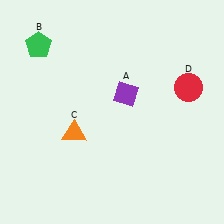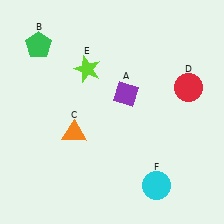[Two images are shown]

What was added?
A lime star (E), a cyan circle (F) were added in Image 2.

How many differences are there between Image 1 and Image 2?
There are 2 differences between the two images.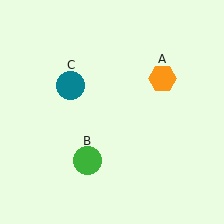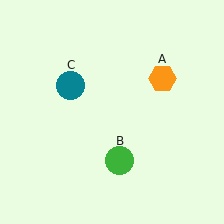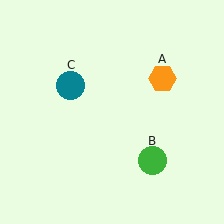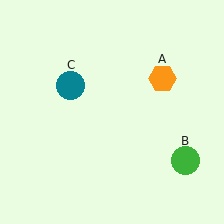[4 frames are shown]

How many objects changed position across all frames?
1 object changed position: green circle (object B).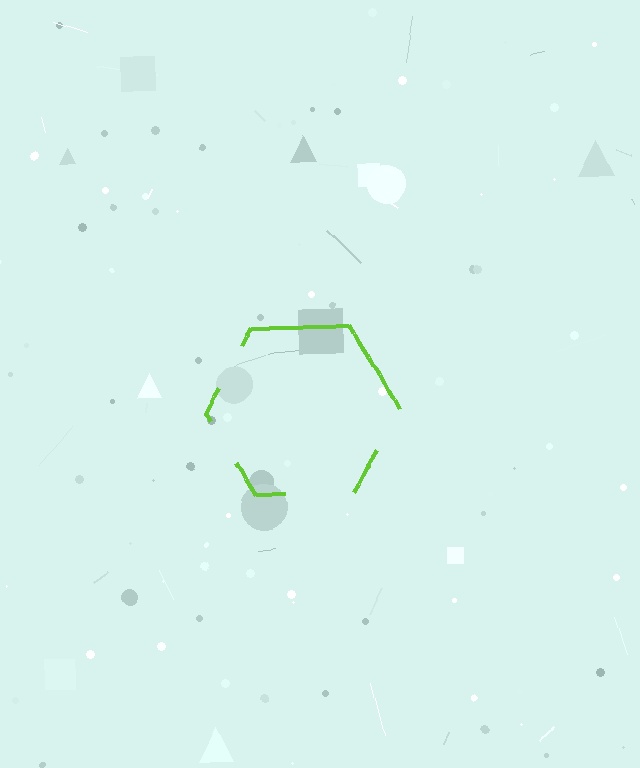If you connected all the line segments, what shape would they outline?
They would outline a hexagon.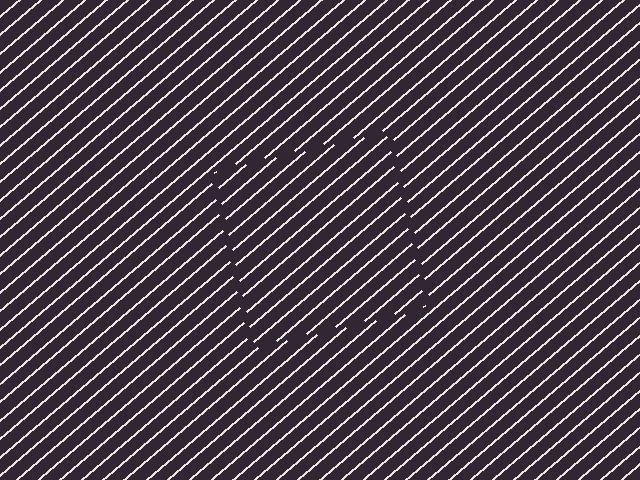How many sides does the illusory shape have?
4 sides — the line-ends trace a square.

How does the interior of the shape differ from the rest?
The interior of the shape contains the same grating, shifted by half a period — the contour is defined by the phase discontinuity where line-ends from the inner and outer gratings abut.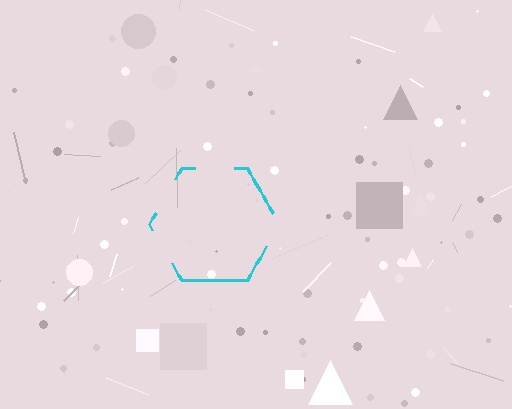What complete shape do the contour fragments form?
The contour fragments form a hexagon.